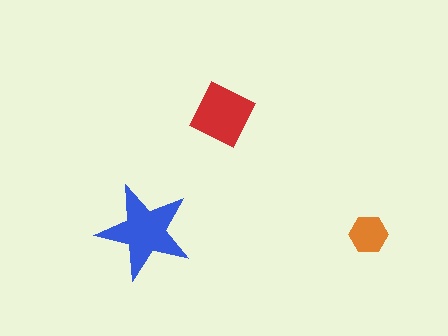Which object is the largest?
The blue star.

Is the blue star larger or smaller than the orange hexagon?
Larger.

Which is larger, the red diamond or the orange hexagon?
The red diamond.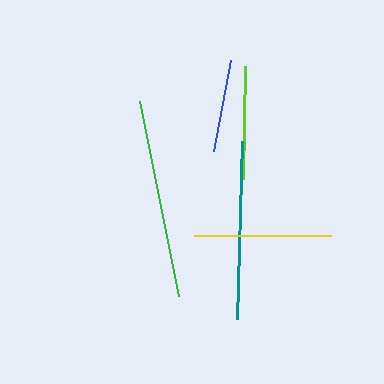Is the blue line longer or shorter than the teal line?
The teal line is longer than the blue line.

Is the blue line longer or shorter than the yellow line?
The yellow line is longer than the blue line.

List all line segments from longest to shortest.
From longest to shortest: green, teal, yellow, lime, blue.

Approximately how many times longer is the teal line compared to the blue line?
The teal line is approximately 1.9 times the length of the blue line.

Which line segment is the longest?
The green line is the longest at approximately 198 pixels.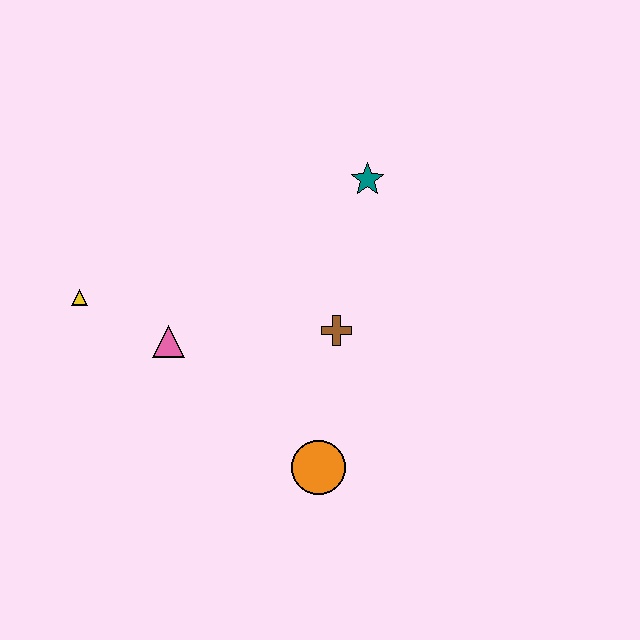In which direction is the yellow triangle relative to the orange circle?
The yellow triangle is to the left of the orange circle.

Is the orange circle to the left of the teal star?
Yes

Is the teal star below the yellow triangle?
No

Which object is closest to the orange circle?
The brown cross is closest to the orange circle.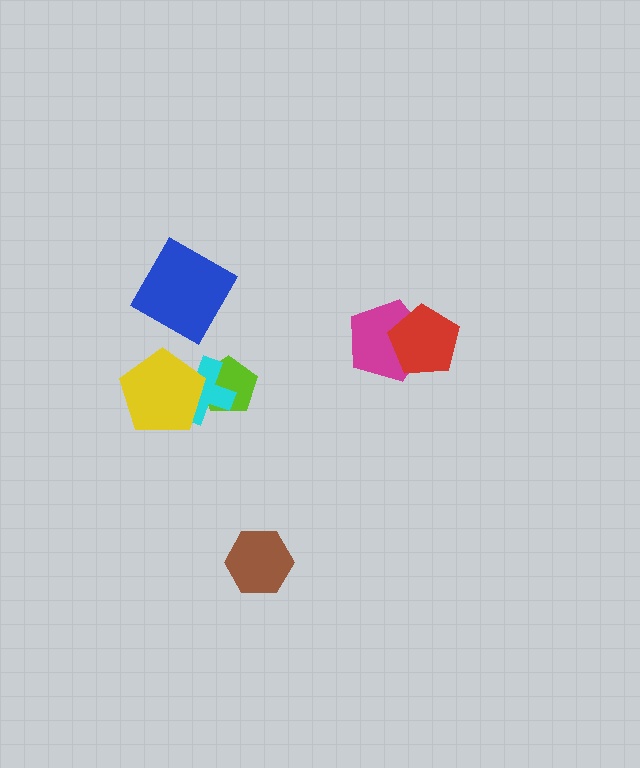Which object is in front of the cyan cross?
The yellow pentagon is in front of the cyan cross.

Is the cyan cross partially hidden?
Yes, it is partially covered by another shape.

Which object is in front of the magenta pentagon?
The red pentagon is in front of the magenta pentagon.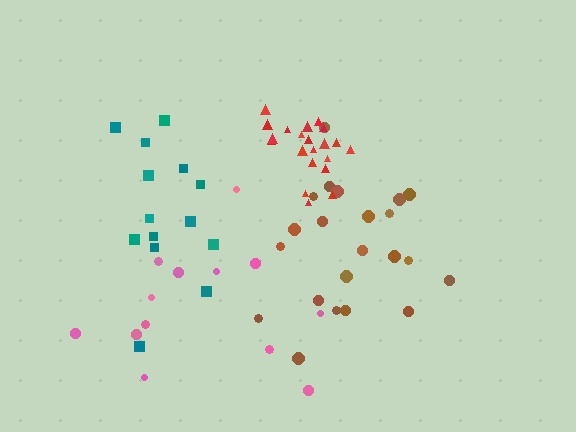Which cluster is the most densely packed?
Red.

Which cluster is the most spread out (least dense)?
Pink.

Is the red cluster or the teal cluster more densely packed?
Red.